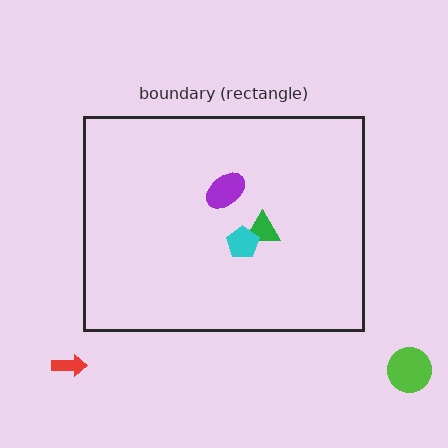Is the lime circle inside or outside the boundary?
Outside.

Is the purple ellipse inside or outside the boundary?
Inside.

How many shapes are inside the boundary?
3 inside, 2 outside.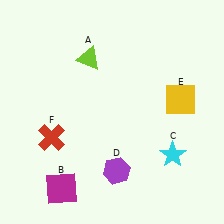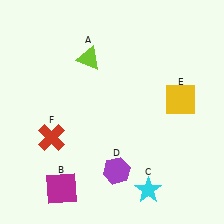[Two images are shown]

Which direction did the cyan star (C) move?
The cyan star (C) moved down.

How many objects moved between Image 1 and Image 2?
1 object moved between the two images.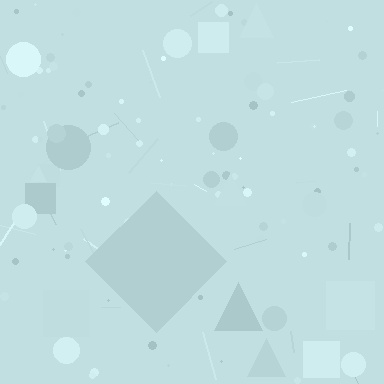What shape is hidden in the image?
A diamond is hidden in the image.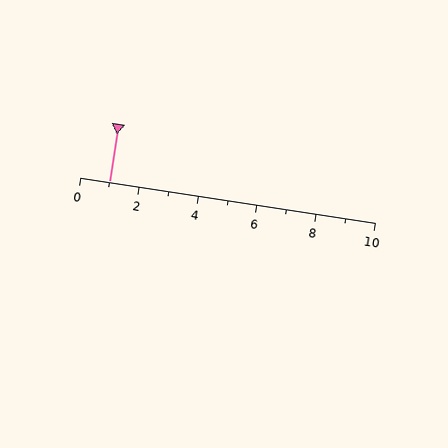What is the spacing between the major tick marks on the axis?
The major ticks are spaced 2 apart.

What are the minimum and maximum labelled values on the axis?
The axis runs from 0 to 10.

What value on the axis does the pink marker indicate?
The marker indicates approximately 1.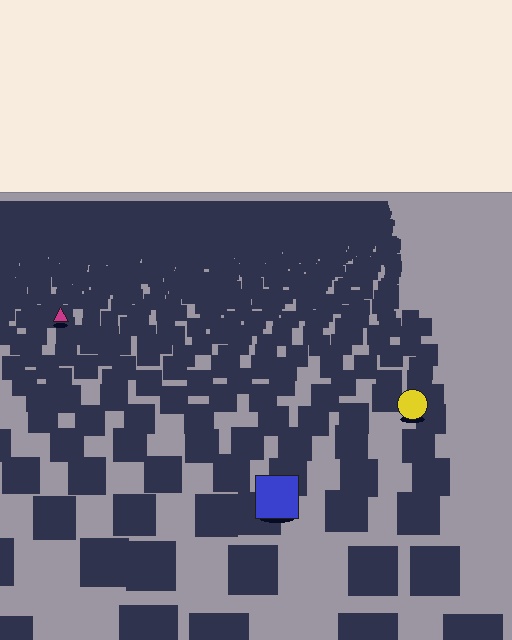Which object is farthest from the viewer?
The magenta triangle is farthest from the viewer. It appears smaller and the ground texture around it is denser.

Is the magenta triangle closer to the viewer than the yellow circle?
No. The yellow circle is closer — you can tell from the texture gradient: the ground texture is coarser near it.